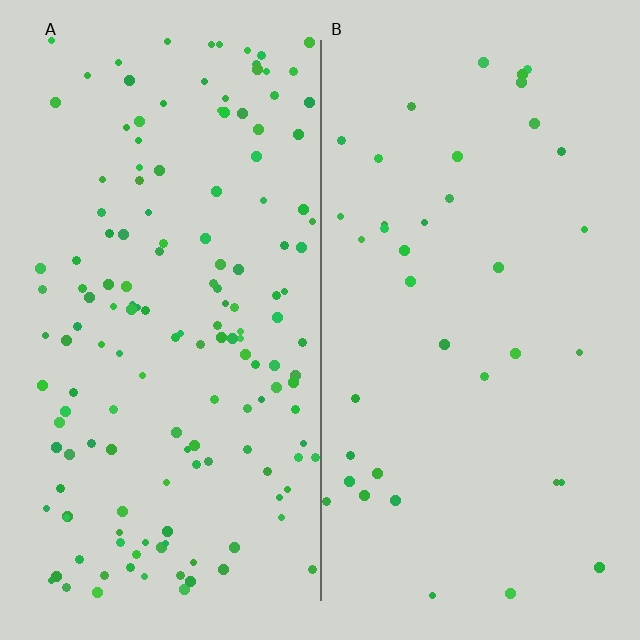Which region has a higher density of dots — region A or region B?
A (the left).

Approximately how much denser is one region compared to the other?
Approximately 3.9× — region A over region B.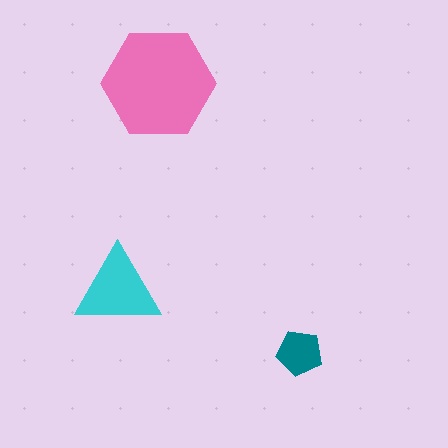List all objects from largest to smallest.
The pink hexagon, the cyan triangle, the teal pentagon.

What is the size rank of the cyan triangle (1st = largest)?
2nd.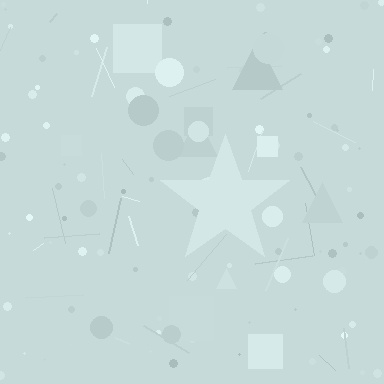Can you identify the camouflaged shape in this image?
The camouflaged shape is a star.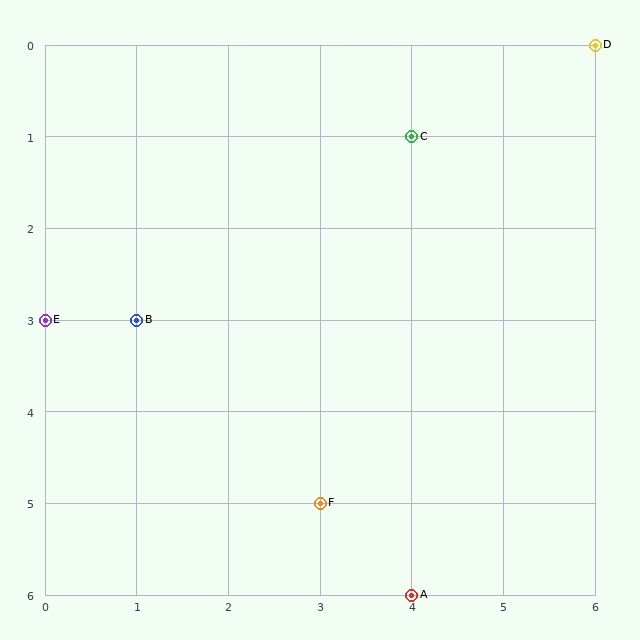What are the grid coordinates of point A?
Point A is at grid coordinates (4, 6).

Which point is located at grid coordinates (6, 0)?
Point D is at (6, 0).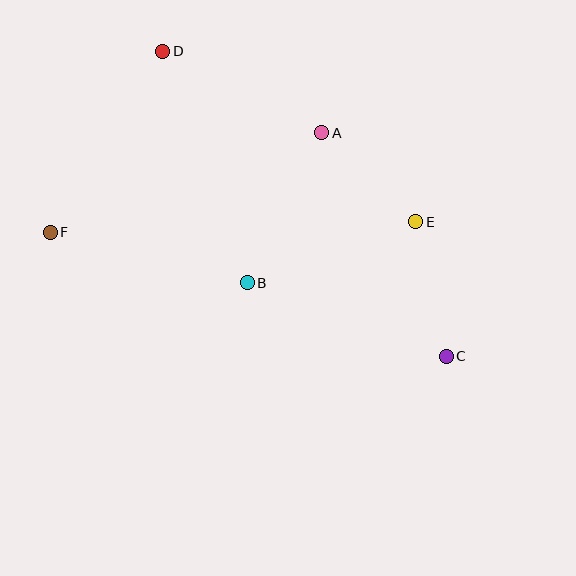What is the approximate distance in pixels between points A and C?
The distance between A and C is approximately 256 pixels.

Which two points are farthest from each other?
Points C and D are farthest from each other.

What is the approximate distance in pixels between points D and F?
The distance between D and F is approximately 213 pixels.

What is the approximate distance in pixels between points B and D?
The distance between B and D is approximately 246 pixels.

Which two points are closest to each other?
Points A and E are closest to each other.